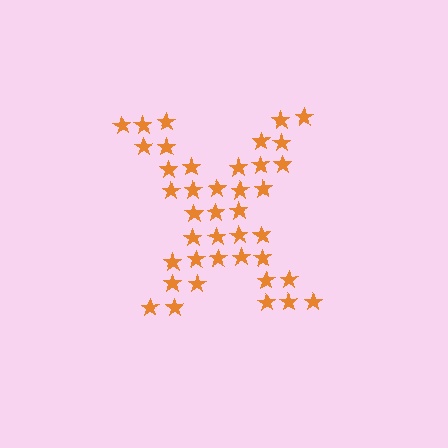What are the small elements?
The small elements are stars.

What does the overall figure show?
The overall figure shows the letter X.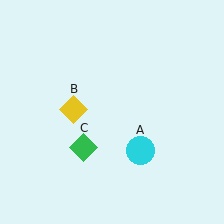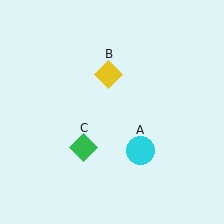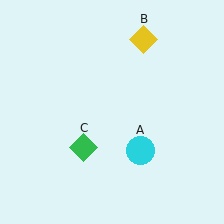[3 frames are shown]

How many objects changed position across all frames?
1 object changed position: yellow diamond (object B).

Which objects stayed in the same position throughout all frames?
Cyan circle (object A) and green diamond (object C) remained stationary.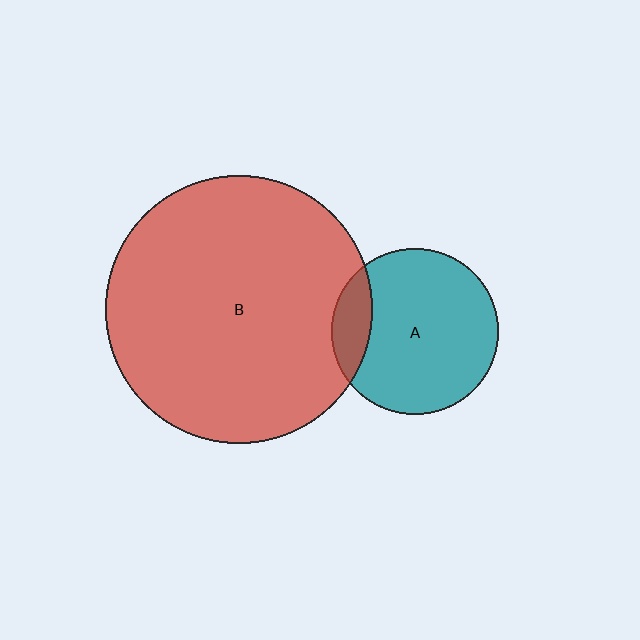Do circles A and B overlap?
Yes.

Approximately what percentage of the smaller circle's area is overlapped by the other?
Approximately 15%.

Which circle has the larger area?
Circle B (red).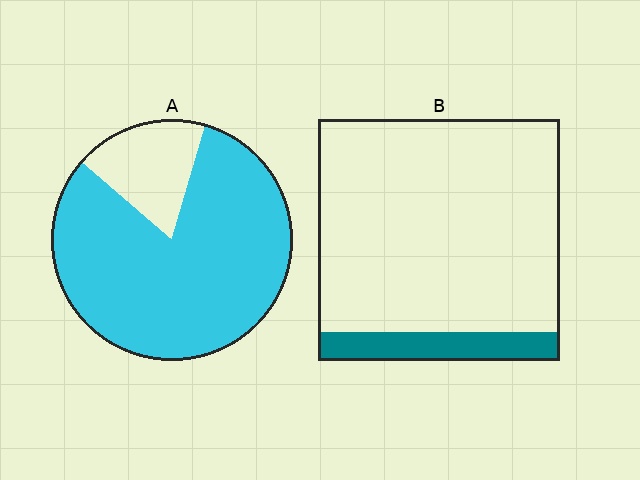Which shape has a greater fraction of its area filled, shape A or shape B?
Shape A.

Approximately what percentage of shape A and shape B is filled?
A is approximately 80% and B is approximately 10%.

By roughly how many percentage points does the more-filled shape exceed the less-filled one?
By roughly 70 percentage points (A over B).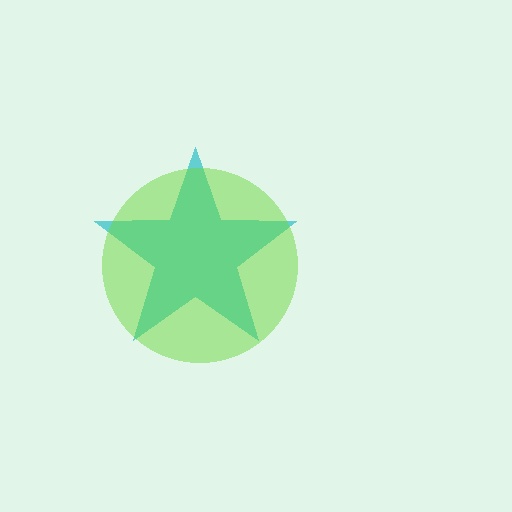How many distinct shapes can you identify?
There are 2 distinct shapes: a cyan star, a lime circle.